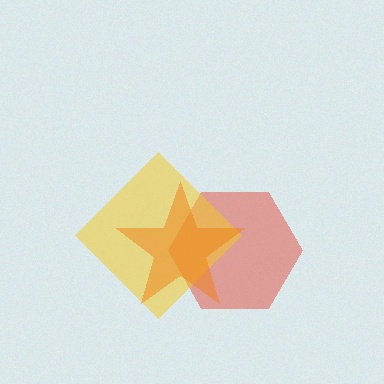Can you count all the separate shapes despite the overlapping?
Yes, there are 3 separate shapes.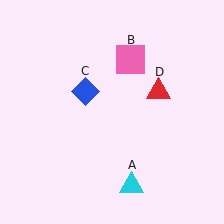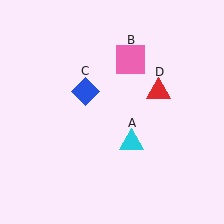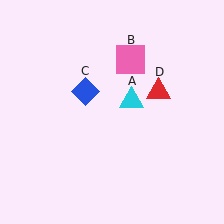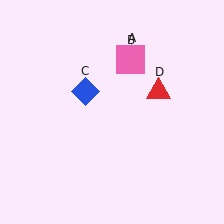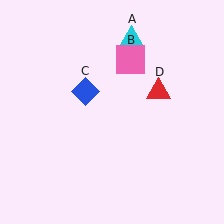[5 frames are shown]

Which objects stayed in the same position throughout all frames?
Pink square (object B) and blue diamond (object C) and red triangle (object D) remained stationary.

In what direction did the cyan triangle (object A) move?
The cyan triangle (object A) moved up.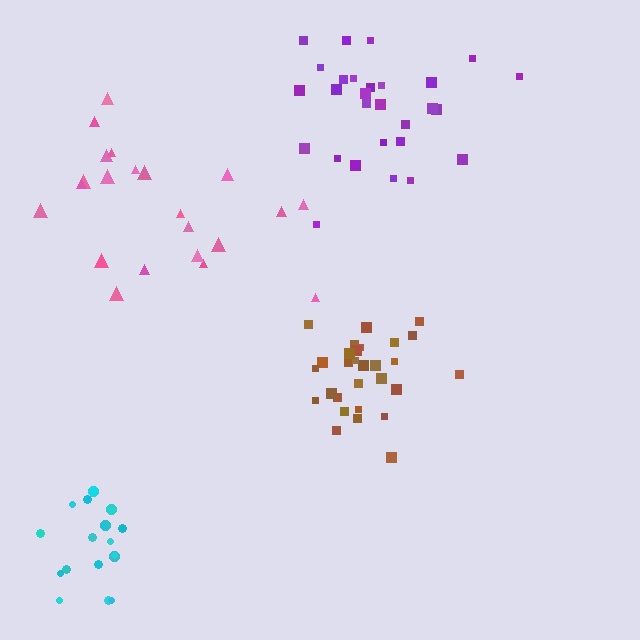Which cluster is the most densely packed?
Brown.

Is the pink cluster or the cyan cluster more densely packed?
Cyan.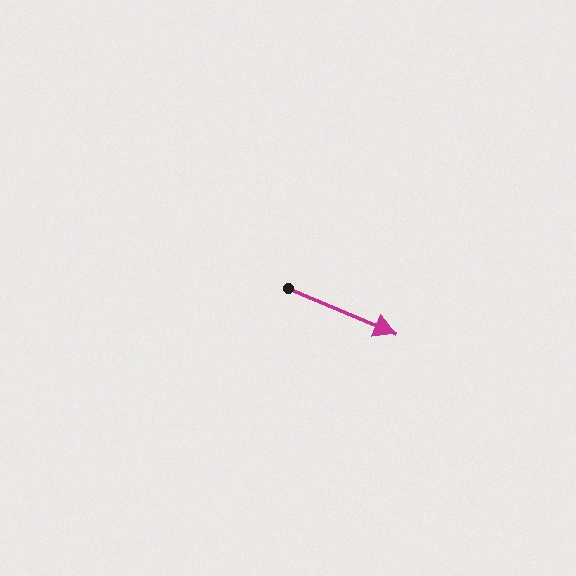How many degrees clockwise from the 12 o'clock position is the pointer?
Approximately 113 degrees.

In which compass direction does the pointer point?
Southeast.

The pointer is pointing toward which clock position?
Roughly 4 o'clock.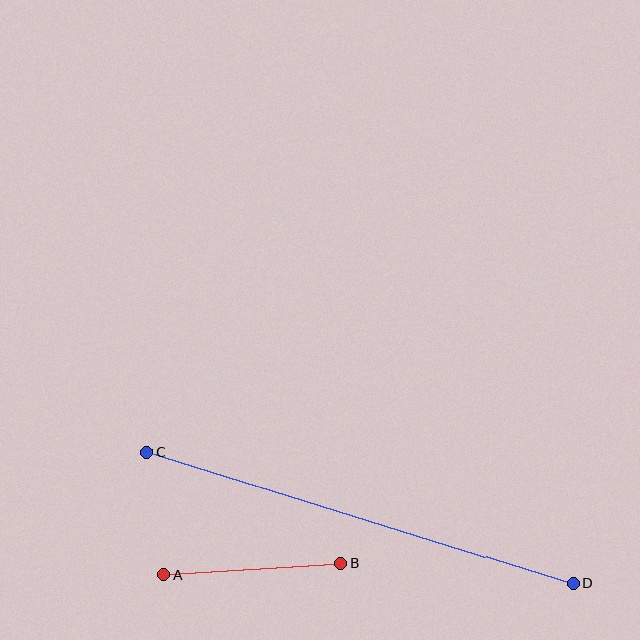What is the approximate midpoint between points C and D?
The midpoint is at approximately (360, 518) pixels.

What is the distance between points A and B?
The distance is approximately 177 pixels.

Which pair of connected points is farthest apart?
Points C and D are farthest apart.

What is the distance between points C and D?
The distance is approximately 445 pixels.